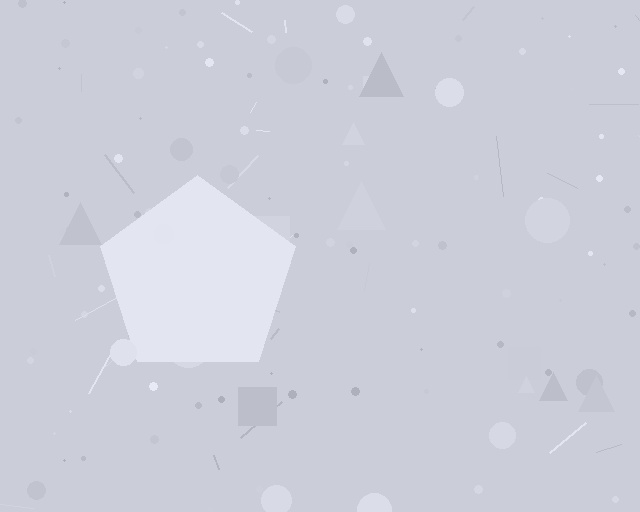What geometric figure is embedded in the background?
A pentagon is embedded in the background.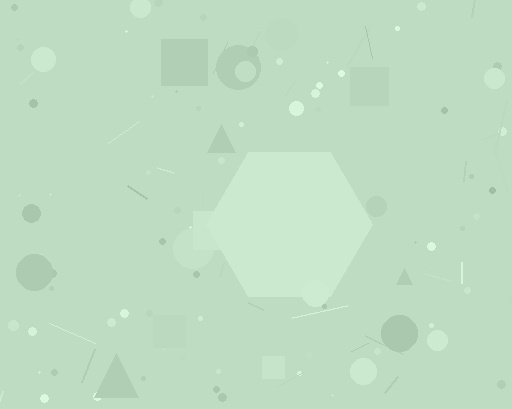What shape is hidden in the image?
A hexagon is hidden in the image.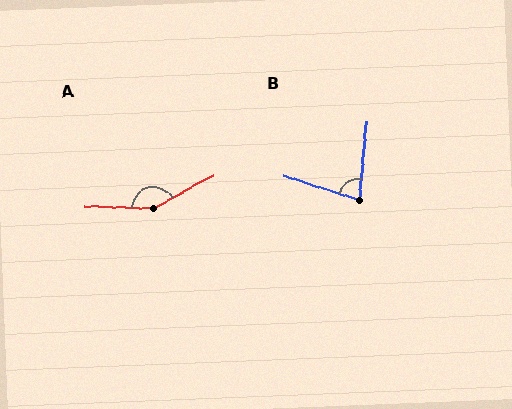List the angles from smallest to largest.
B (77°), A (150°).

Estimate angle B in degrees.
Approximately 77 degrees.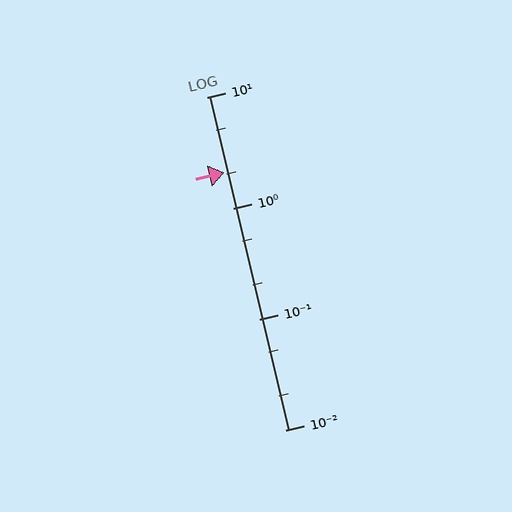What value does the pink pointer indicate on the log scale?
The pointer indicates approximately 2.1.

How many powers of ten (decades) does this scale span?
The scale spans 3 decades, from 0.01 to 10.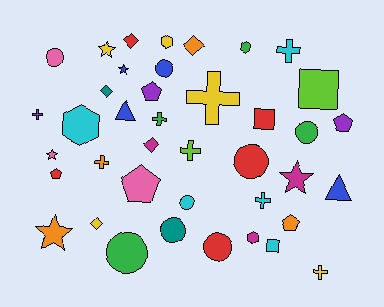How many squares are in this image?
There are 3 squares.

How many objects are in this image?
There are 40 objects.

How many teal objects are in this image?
There are 2 teal objects.